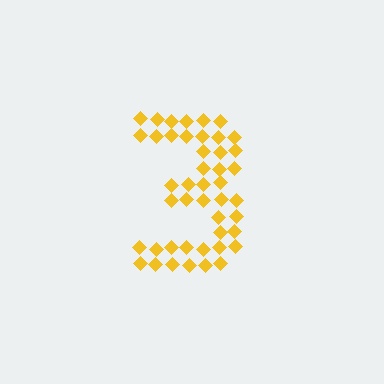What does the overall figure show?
The overall figure shows the digit 3.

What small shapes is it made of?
It is made of small diamonds.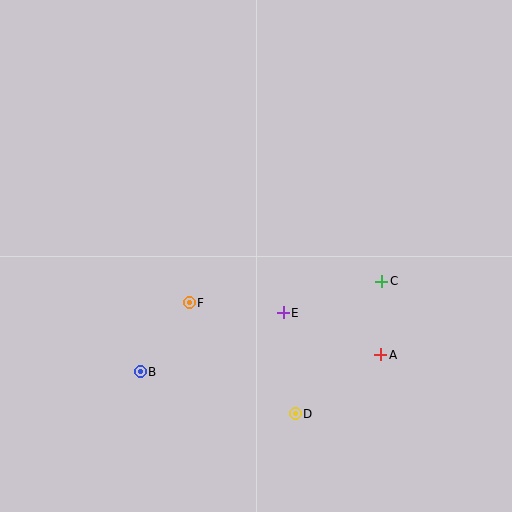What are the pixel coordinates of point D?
Point D is at (295, 414).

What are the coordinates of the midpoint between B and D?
The midpoint between B and D is at (218, 393).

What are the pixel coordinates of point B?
Point B is at (140, 372).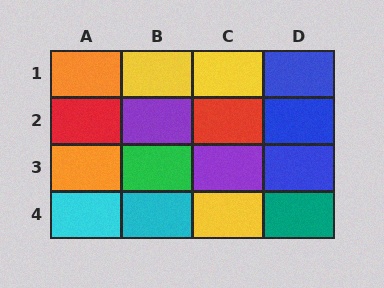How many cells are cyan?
2 cells are cyan.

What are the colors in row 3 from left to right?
Orange, green, purple, blue.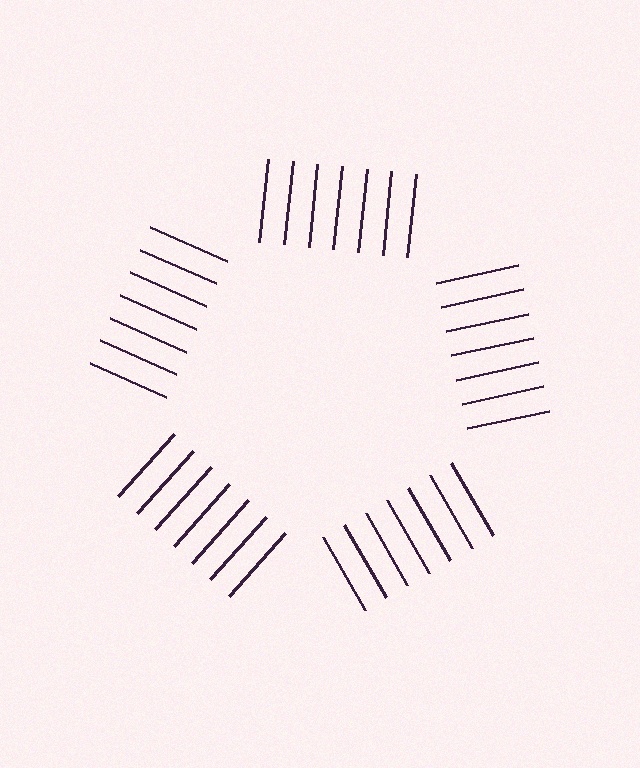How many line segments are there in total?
35 — 7 along each of the 5 edges.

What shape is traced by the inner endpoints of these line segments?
An illusory pentagon — the line segments terminate on its edges but no continuous stroke is drawn.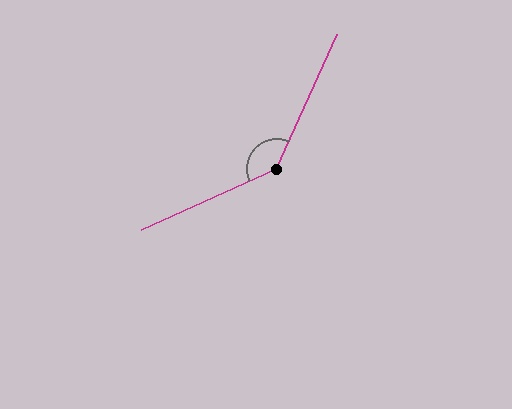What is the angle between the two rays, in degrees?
Approximately 139 degrees.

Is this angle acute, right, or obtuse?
It is obtuse.